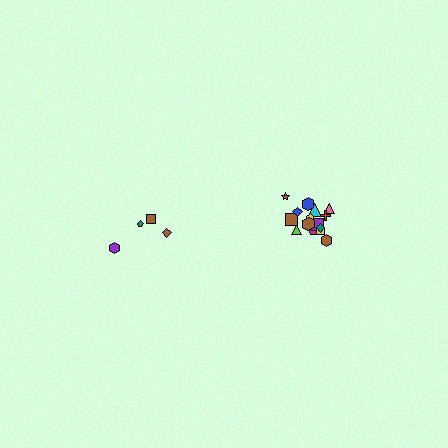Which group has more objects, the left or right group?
The right group.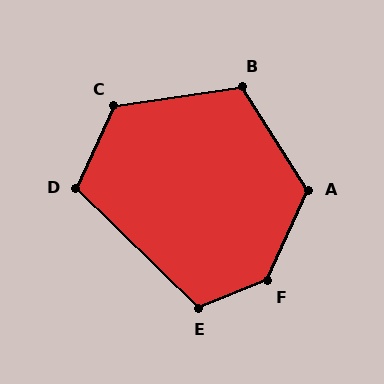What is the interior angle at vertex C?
Approximately 123 degrees (obtuse).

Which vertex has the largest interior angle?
F, at approximately 136 degrees.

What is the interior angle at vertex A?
Approximately 123 degrees (obtuse).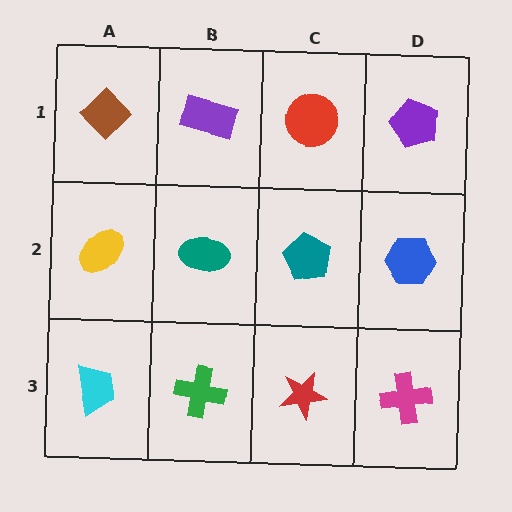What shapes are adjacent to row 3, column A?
A yellow ellipse (row 2, column A), a green cross (row 3, column B).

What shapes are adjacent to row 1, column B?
A teal ellipse (row 2, column B), a brown diamond (row 1, column A), a red circle (row 1, column C).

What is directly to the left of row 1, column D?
A red circle.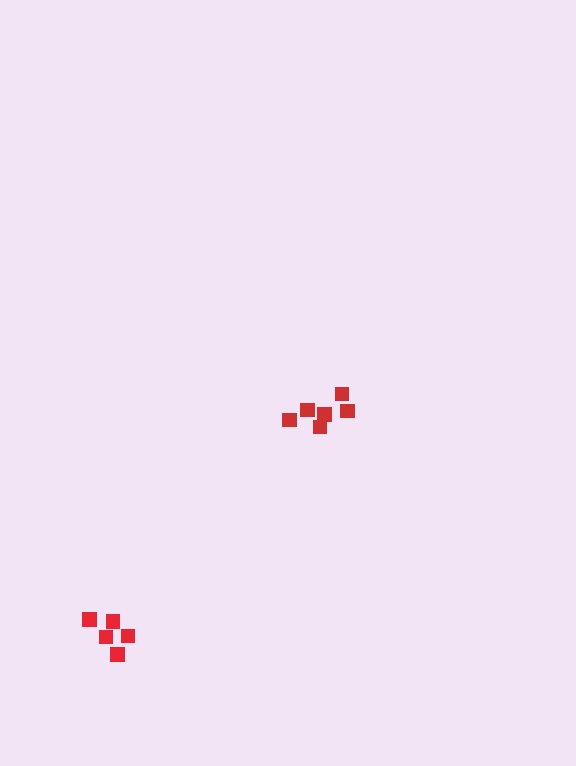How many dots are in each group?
Group 1: 6 dots, Group 2: 5 dots (11 total).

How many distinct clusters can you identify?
There are 2 distinct clusters.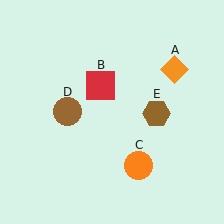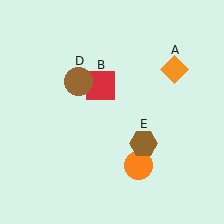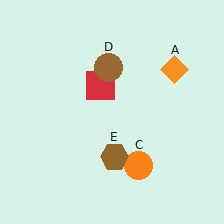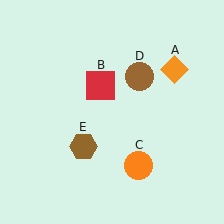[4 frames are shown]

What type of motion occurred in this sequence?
The brown circle (object D), brown hexagon (object E) rotated clockwise around the center of the scene.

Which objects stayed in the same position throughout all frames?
Orange diamond (object A) and red square (object B) and orange circle (object C) remained stationary.